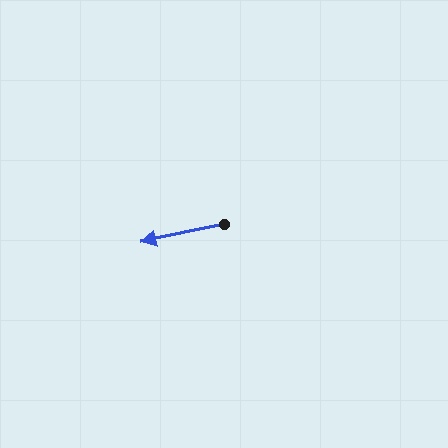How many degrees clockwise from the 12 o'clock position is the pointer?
Approximately 258 degrees.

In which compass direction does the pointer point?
West.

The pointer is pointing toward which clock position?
Roughly 9 o'clock.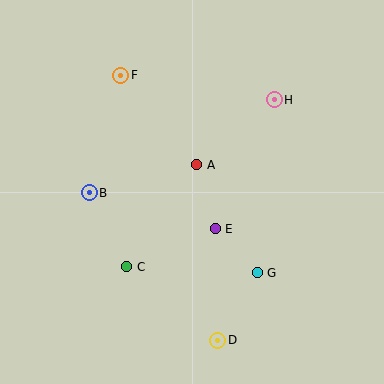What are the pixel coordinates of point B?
Point B is at (89, 193).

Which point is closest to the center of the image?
Point A at (197, 165) is closest to the center.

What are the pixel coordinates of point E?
Point E is at (215, 229).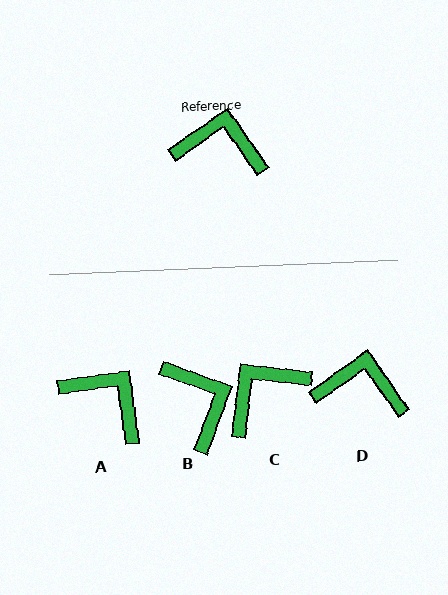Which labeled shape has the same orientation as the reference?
D.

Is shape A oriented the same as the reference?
No, it is off by about 27 degrees.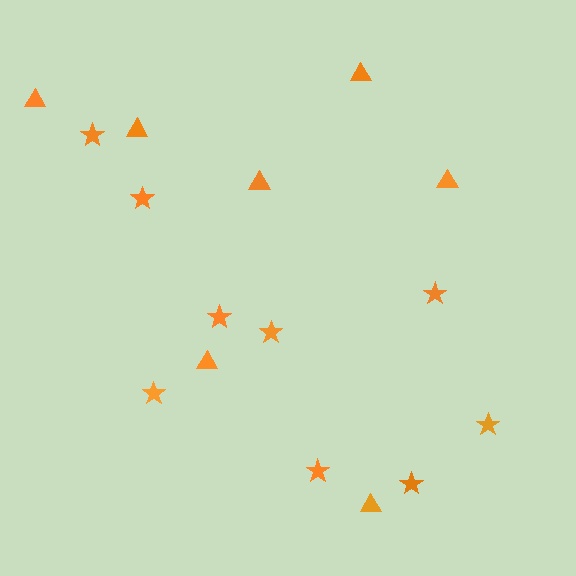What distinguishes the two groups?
There are 2 groups: one group of triangles (7) and one group of stars (9).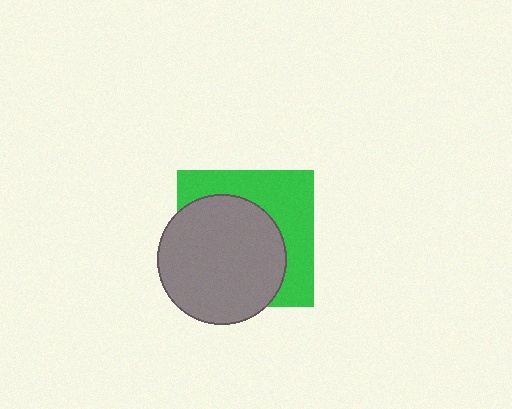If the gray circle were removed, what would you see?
You would see the complete green square.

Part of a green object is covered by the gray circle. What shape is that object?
It is a square.